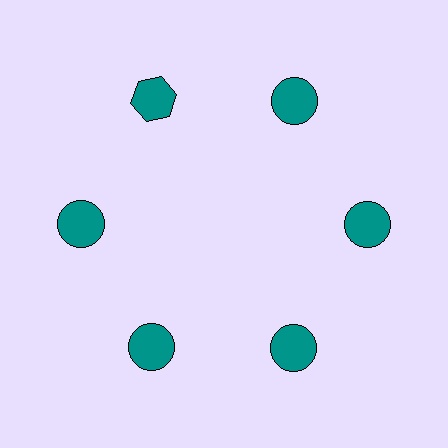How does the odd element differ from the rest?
It has a different shape: hexagon instead of circle.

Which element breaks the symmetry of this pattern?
The teal hexagon at roughly the 11 o'clock position breaks the symmetry. All other shapes are teal circles.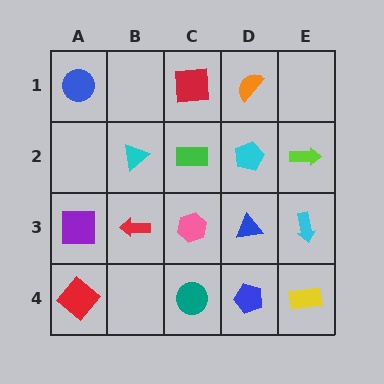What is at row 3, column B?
A red arrow.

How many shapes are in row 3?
5 shapes.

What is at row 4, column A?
A red diamond.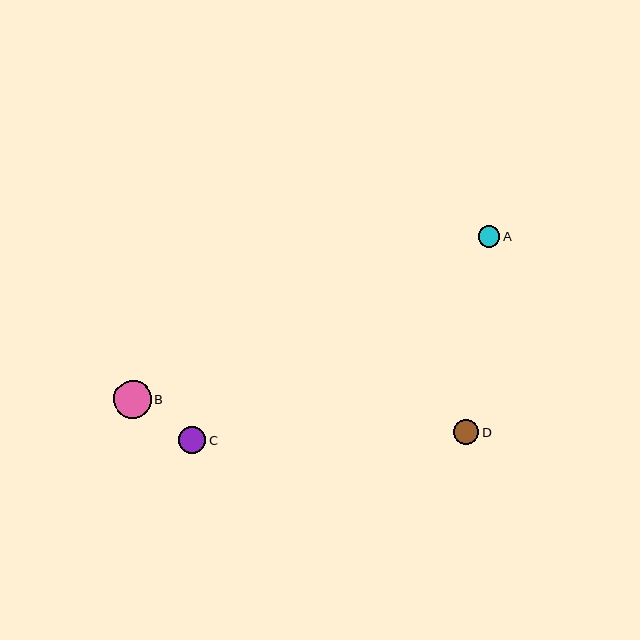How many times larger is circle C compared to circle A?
Circle C is approximately 1.2 times the size of circle A.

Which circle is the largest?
Circle B is the largest with a size of approximately 37 pixels.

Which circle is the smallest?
Circle A is the smallest with a size of approximately 22 pixels.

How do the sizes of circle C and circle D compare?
Circle C and circle D are approximately the same size.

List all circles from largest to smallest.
From largest to smallest: B, C, D, A.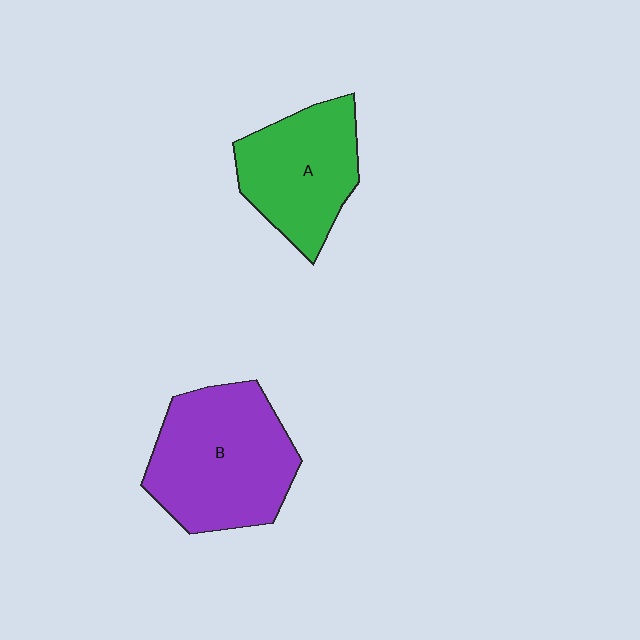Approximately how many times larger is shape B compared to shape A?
Approximately 1.3 times.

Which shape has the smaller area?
Shape A (green).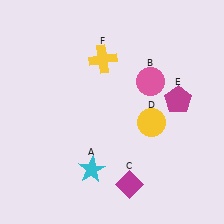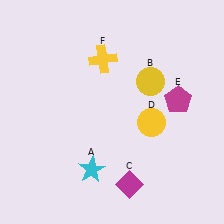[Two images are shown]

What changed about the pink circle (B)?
In Image 1, B is pink. In Image 2, it changed to yellow.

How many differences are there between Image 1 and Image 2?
There is 1 difference between the two images.